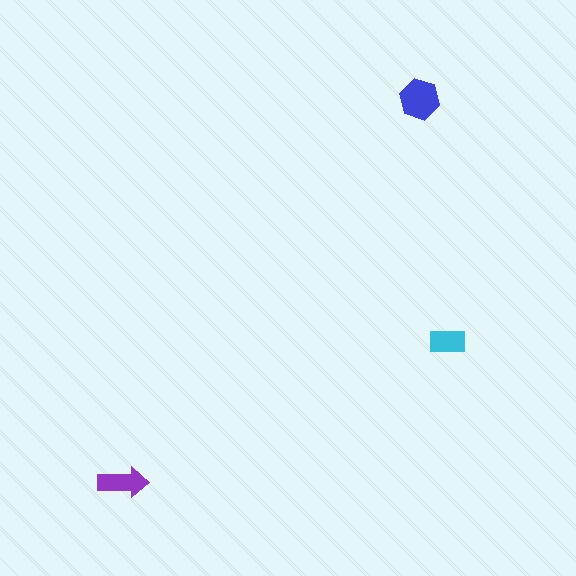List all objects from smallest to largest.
The cyan rectangle, the purple arrow, the blue hexagon.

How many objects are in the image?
There are 3 objects in the image.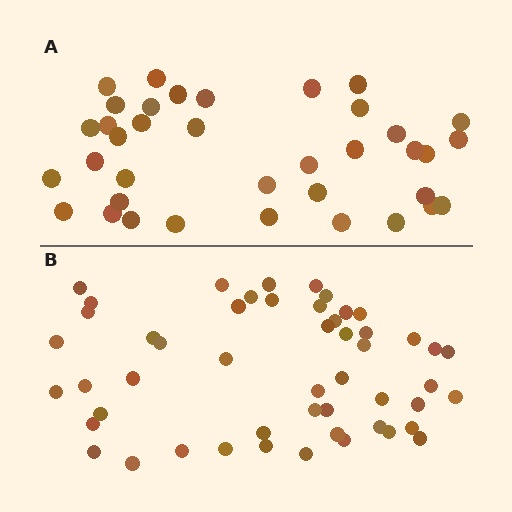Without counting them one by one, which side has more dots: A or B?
Region B (the bottom region) has more dots.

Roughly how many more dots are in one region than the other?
Region B has approximately 15 more dots than region A.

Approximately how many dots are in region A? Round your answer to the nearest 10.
About 40 dots. (The exact count is 37, which rounds to 40.)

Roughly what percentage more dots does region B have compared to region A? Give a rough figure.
About 40% more.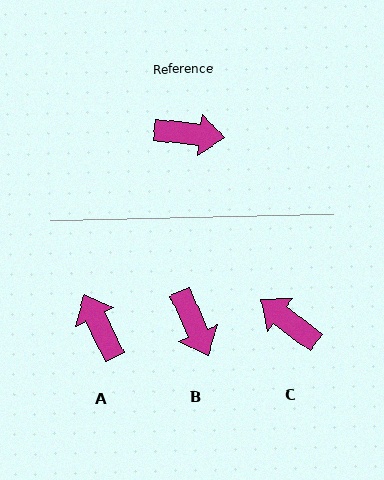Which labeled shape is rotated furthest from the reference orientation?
C, about 149 degrees away.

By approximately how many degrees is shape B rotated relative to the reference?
Approximately 59 degrees clockwise.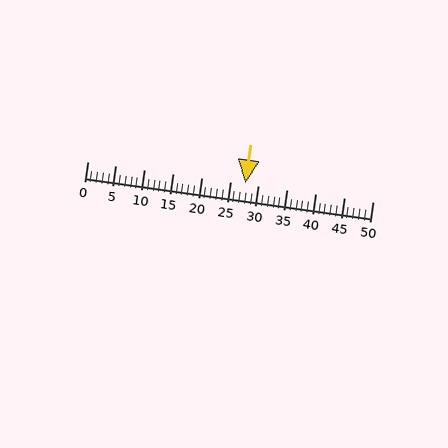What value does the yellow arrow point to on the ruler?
The yellow arrow points to approximately 28.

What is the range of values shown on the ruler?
The ruler shows values from 0 to 50.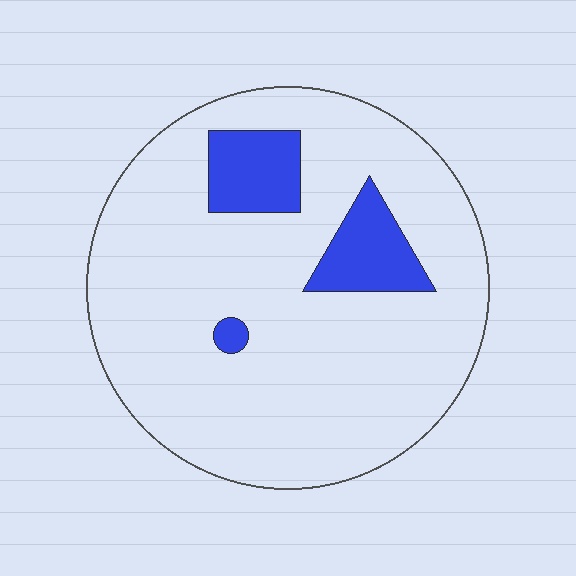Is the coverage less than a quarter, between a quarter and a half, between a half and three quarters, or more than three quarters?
Less than a quarter.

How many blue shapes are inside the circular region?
3.